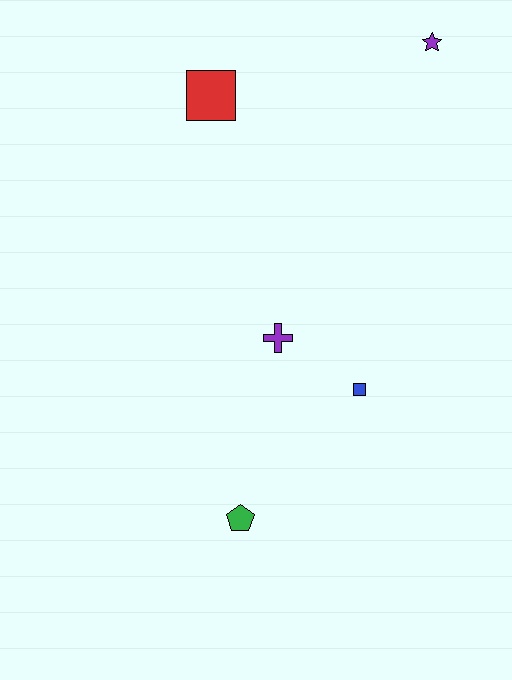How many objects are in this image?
There are 5 objects.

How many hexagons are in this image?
There are no hexagons.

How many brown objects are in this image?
There are no brown objects.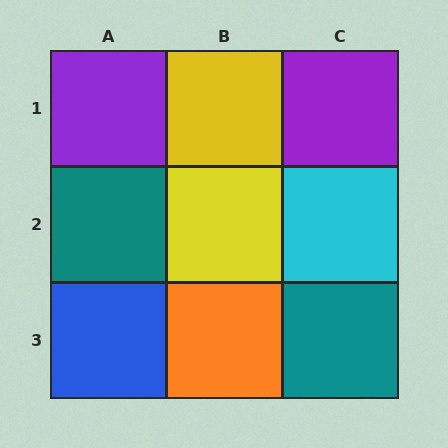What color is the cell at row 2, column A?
Teal.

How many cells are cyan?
1 cell is cyan.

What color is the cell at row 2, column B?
Yellow.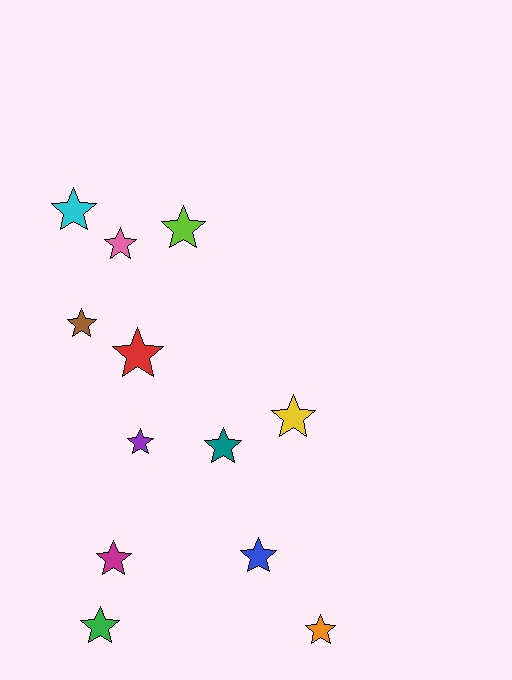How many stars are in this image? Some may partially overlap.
There are 12 stars.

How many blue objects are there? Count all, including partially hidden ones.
There is 1 blue object.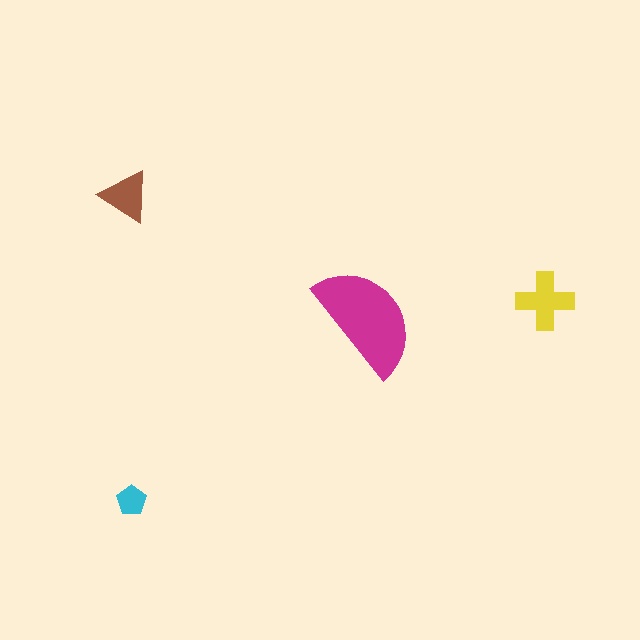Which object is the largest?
The magenta semicircle.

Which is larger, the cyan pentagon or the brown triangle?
The brown triangle.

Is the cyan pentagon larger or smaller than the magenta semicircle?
Smaller.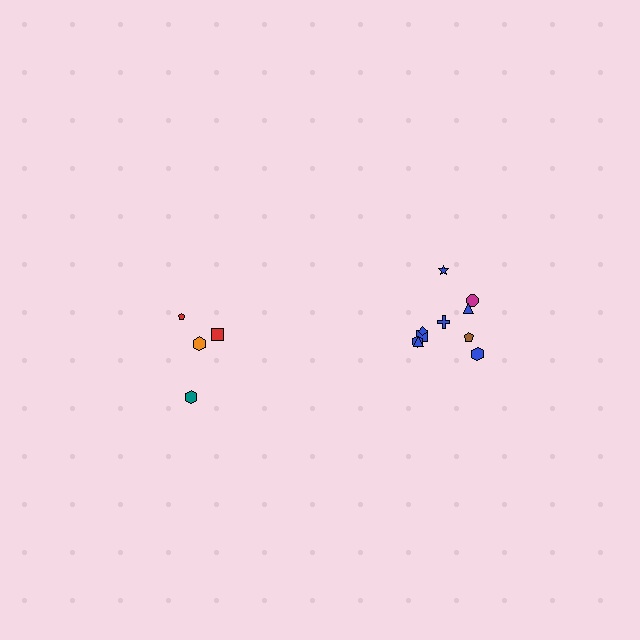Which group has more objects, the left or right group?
The right group.